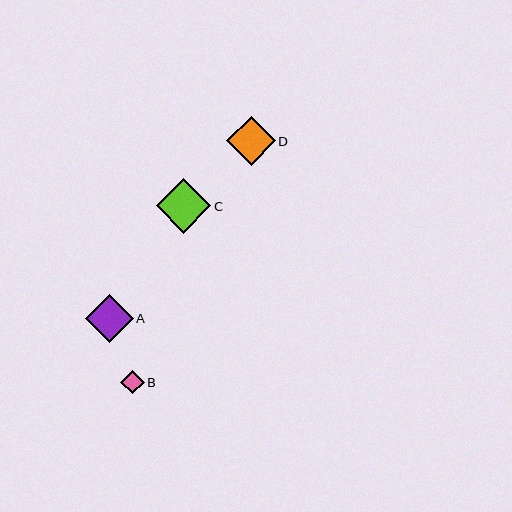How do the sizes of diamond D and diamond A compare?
Diamond D and diamond A are approximately the same size.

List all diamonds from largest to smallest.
From largest to smallest: C, D, A, B.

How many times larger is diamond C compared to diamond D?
Diamond C is approximately 1.1 times the size of diamond D.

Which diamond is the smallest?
Diamond B is the smallest with a size of approximately 24 pixels.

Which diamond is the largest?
Diamond C is the largest with a size of approximately 55 pixels.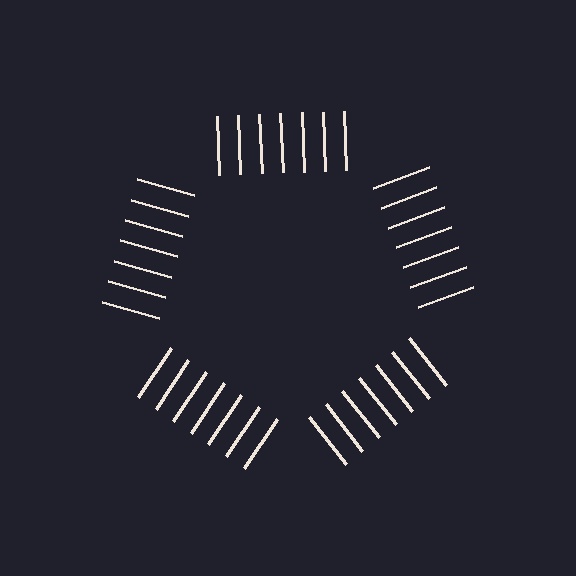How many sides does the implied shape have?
5 sides — the line-ends trace a pentagon.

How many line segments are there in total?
35 — 7 along each of the 5 edges.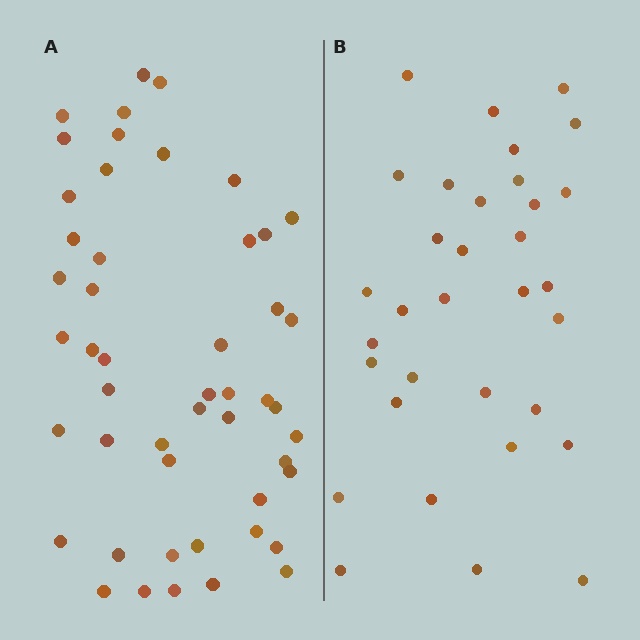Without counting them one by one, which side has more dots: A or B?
Region A (the left region) has more dots.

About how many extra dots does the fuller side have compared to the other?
Region A has approximately 15 more dots than region B.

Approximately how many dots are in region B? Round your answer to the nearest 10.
About 30 dots. (The exact count is 33, which rounds to 30.)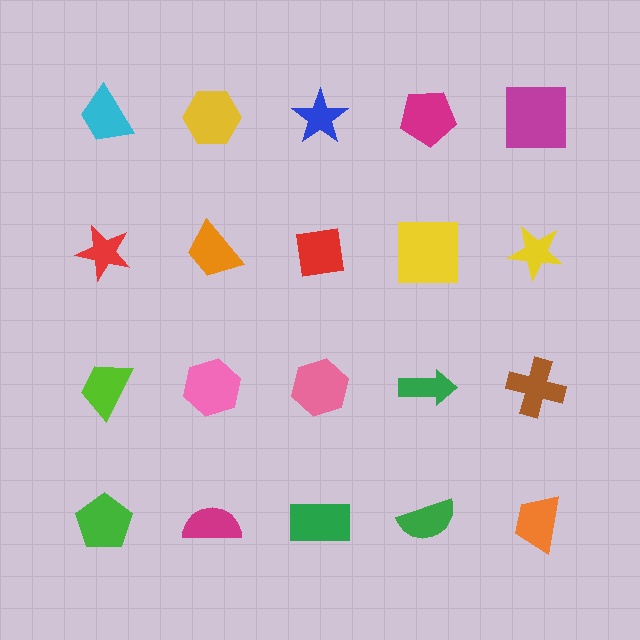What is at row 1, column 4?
A magenta pentagon.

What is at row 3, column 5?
A brown cross.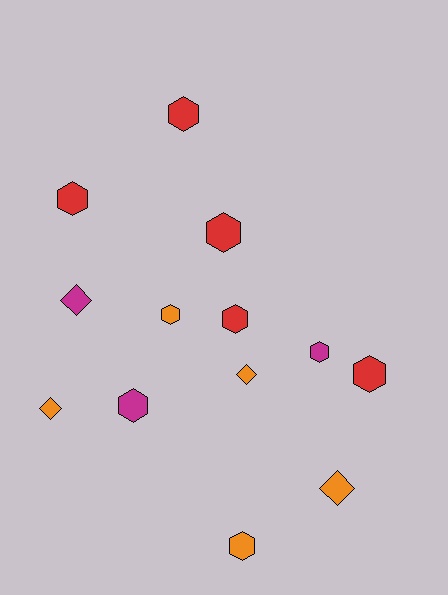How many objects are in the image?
There are 13 objects.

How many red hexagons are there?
There are 5 red hexagons.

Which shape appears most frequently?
Hexagon, with 9 objects.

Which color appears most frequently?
Red, with 5 objects.